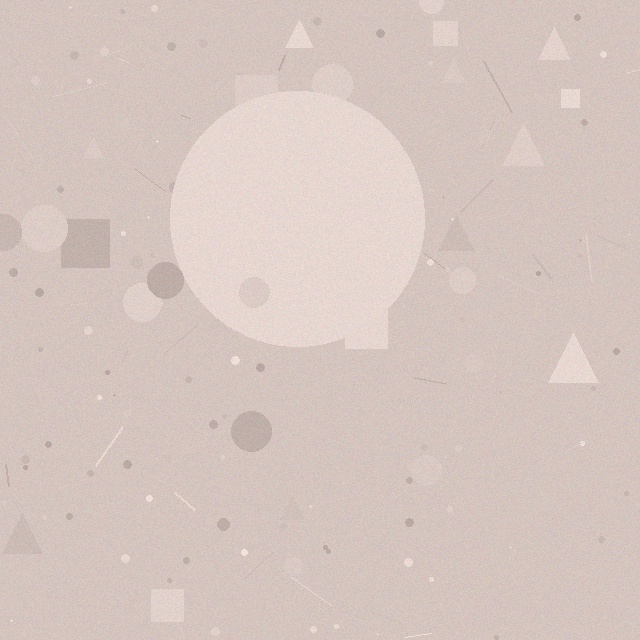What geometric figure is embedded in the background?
A circle is embedded in the background.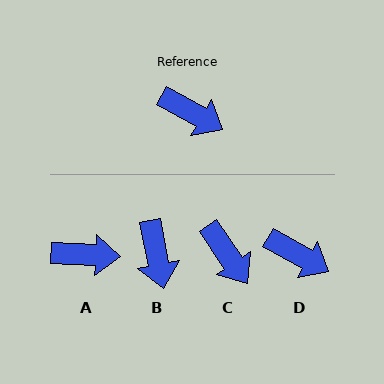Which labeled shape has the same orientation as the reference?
D.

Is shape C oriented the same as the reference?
No, it is off by about 27 degrees.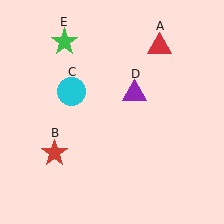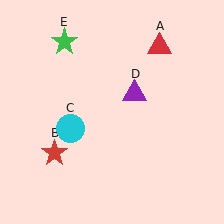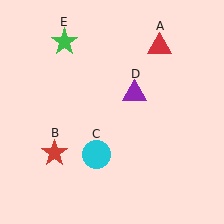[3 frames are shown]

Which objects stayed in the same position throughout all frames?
Red triangle (object A) and red star (object B) and purple triangle (object D) and green star (object E) remained stationary.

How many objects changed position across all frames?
1 object changed position: cyan circle (object C).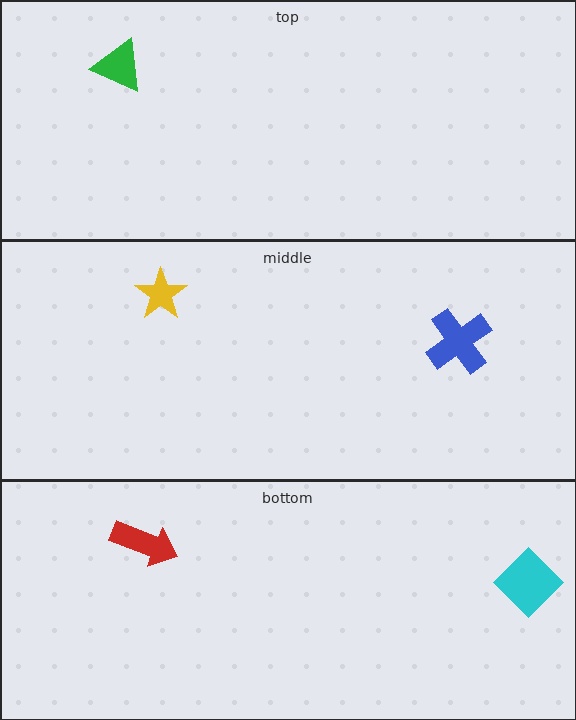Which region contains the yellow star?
The middle region.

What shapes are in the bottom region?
The cyan diamond, the red arrow.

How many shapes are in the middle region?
2.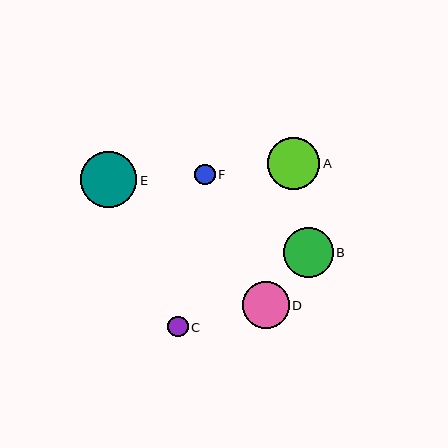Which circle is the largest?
Circle E is the largest with a size of approximately 56 pixels.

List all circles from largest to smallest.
From largest to smallest: E, A, B, D, C, F.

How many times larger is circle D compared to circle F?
Circle D is approximately 2.3 times the size of circle F.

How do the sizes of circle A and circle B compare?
Circle A and circle B are approximately the same size.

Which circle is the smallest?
Circle F is the smallest with a size of approximately 21 pixels.